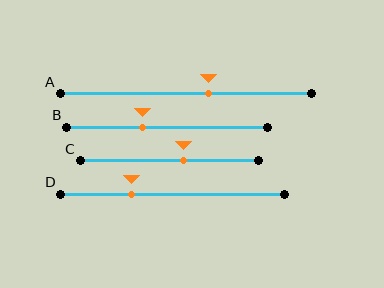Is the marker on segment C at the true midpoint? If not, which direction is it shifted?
No, the marker on segment C is shifted to the right by about 8% of the segment length.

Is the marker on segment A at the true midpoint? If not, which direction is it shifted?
No, the marker on segment A is shifted to the right by about 9% of the segment length.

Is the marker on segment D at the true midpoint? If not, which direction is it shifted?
No, the marker on segment D is shifted to the left by about 18% of the segment length.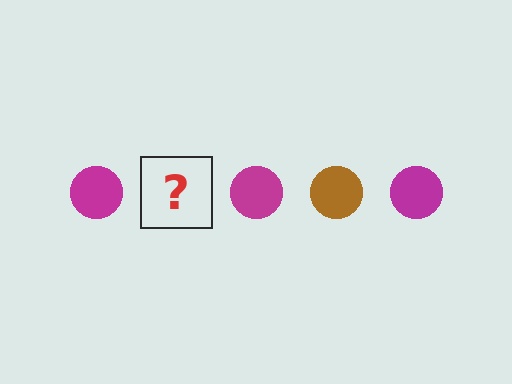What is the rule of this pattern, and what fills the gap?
The rule is that the pattern cycles through magenta, brown circles. The gap should be filled with a brown circle.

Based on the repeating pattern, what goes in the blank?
The blank should be a brown circle.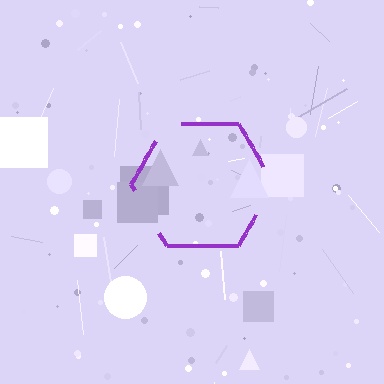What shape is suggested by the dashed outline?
The dashed outline suggests a hexagon.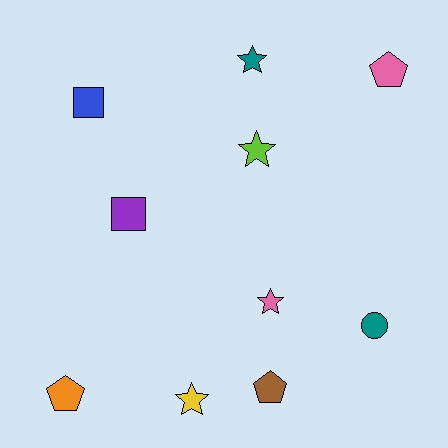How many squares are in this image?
There are 2 squares.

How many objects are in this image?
There are 10 objects.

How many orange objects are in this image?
There is 1 orange object.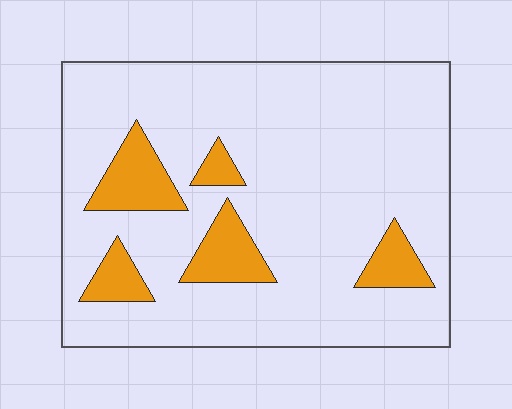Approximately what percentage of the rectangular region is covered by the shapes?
Approximately 15%.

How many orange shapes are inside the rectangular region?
5.